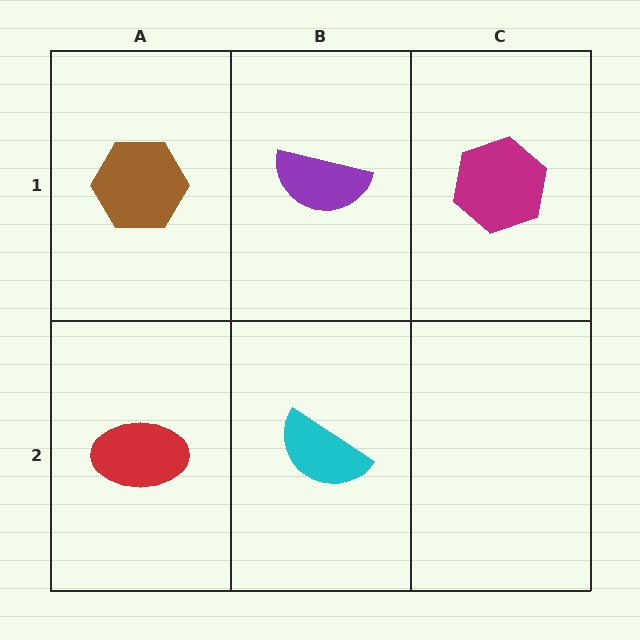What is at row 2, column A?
A red ellipse.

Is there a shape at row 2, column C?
No, that cell is empty.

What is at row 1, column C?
A magenta hexagon.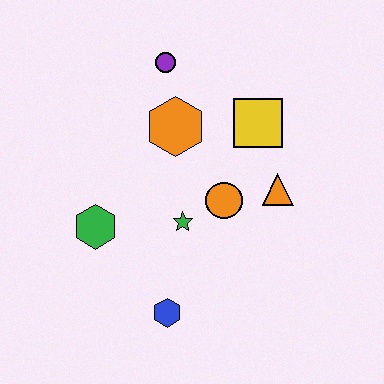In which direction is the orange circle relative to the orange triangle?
The orange circle is to the left of the orange triangle.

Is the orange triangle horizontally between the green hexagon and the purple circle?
No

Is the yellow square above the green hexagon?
Yes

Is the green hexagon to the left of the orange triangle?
Yes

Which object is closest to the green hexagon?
The green star is closest to the green hexagon.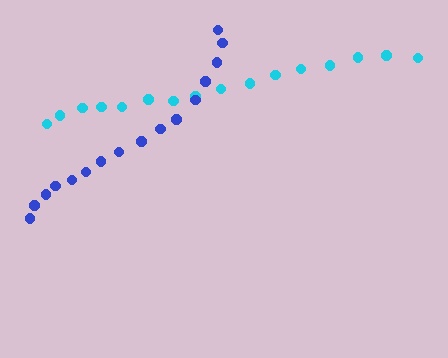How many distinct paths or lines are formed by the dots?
There are 2 distinct paths.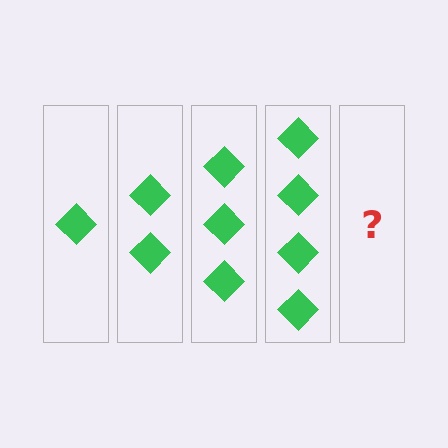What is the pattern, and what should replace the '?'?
The pattern is that each step adds one more diamond. The '?' should be 5 diamonds.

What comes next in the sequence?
The next element should be 5 diamonds.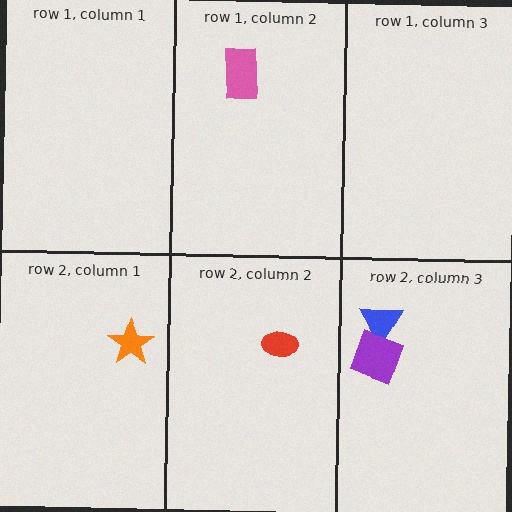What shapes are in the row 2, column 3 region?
The blue triangle, the purple square.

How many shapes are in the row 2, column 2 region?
1.